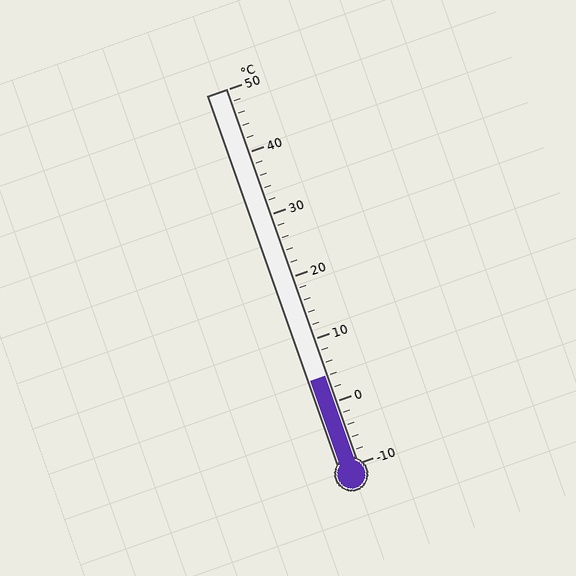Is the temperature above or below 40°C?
The temperature is below 40°C.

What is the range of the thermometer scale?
The thermometer scale ranges from -10°C to 50°C.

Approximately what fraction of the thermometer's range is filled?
The thermometer is filled to approximately 25% of its range.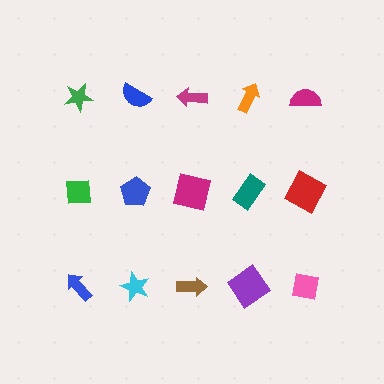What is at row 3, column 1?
A blue arrow.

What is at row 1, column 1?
A green star.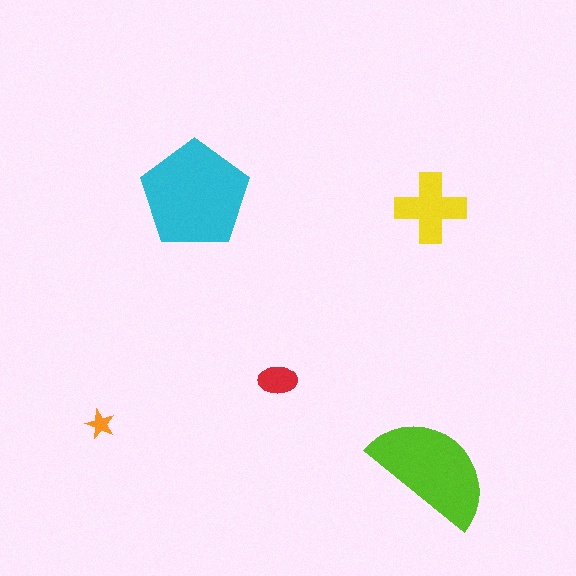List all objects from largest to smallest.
The cyan pentagon, the lime semicircle, the yellow cross, the red ellipse, the orange star.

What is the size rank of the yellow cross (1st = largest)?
3rd.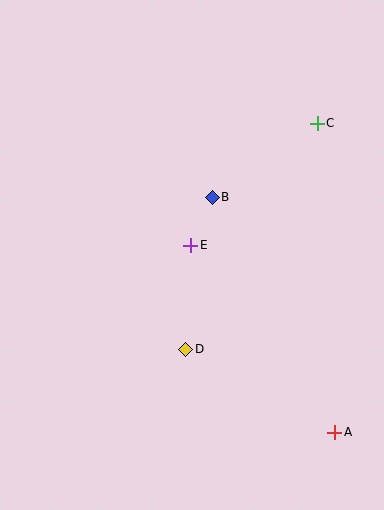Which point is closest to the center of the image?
Point E at (191, 245) is closest to the center.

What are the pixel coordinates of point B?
Point B is at (212, 197).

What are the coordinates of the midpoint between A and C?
The midpoint between A and C is at (326, 278).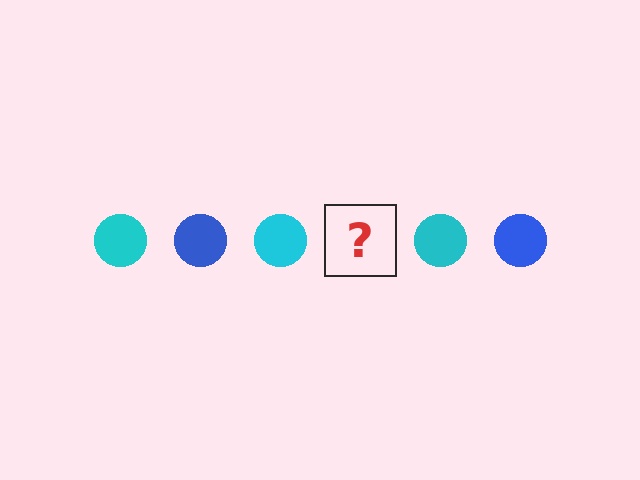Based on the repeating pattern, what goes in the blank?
The blank should be a blue circle.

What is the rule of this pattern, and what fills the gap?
The rule is that the pattern cycles through cyan, blue circles. The gap should be filled with a blue circle.